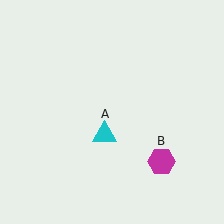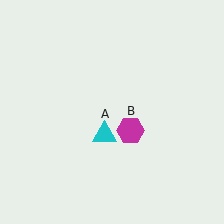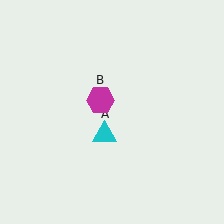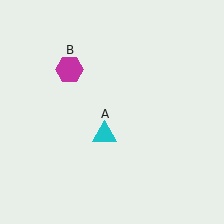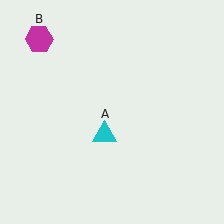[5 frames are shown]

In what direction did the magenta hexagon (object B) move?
The magenta hexagon (object B) moved up and to the left.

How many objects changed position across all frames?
1 object changed position: magenta hexagon (object B).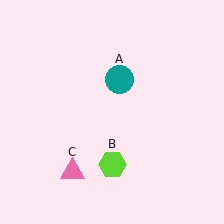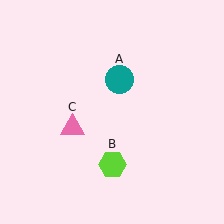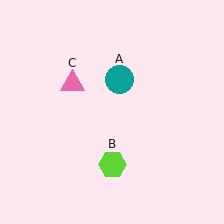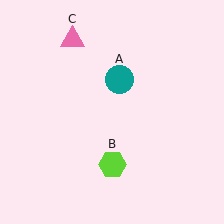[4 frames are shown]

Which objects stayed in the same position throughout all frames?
Teal circle (object A) and lime hexagon (object B) remained stationary.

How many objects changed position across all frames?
1 object changed position: pink triangle (object C).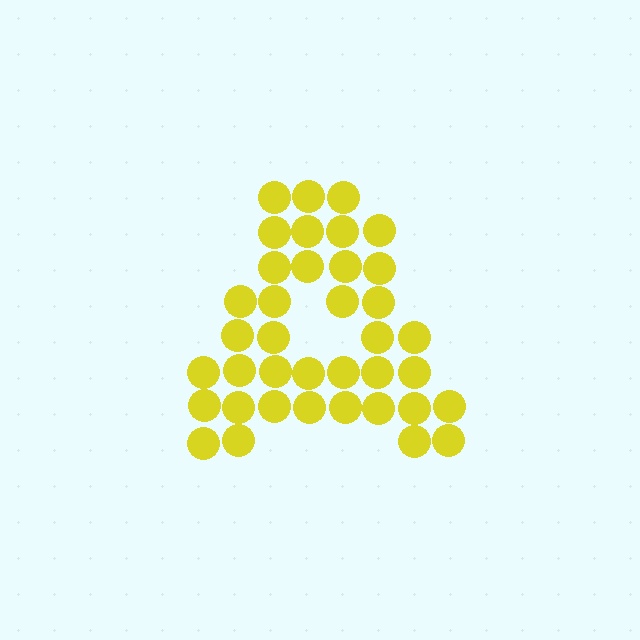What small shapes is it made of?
It is made of small circles.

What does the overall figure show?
The overall figure shows the letter A.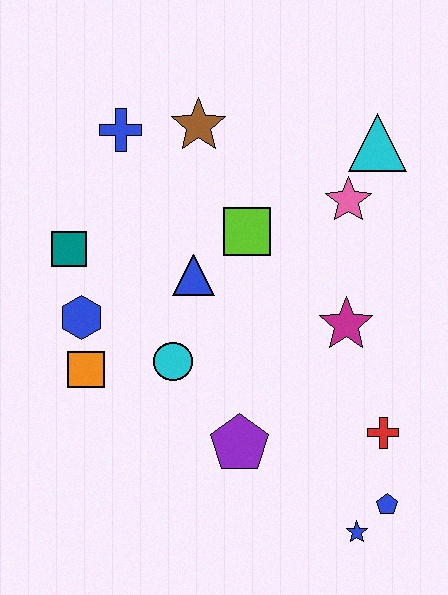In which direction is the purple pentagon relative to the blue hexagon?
The purple pentagon is to the right of the blue hexagon.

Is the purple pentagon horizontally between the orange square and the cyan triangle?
Yes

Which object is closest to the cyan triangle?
The pink star is closest to the cyan triangle.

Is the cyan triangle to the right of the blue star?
Yes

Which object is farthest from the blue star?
The blue cross is farthest from the blue star.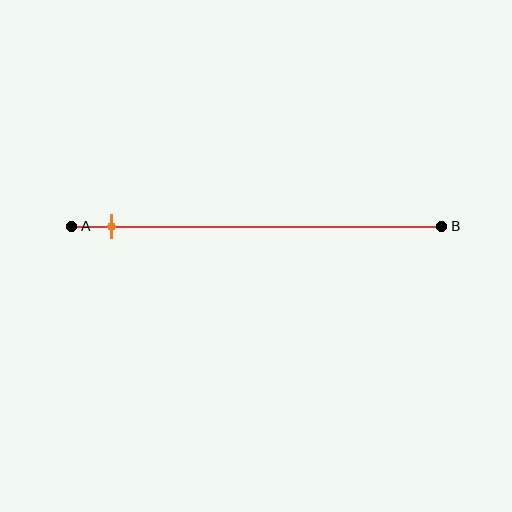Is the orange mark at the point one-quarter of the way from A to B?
No, the mark is at about 10% from A, not at the 25% one-quarter point.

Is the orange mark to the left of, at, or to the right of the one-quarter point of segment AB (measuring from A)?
The orange mark is to the left of the one-quarter point of segment AB.